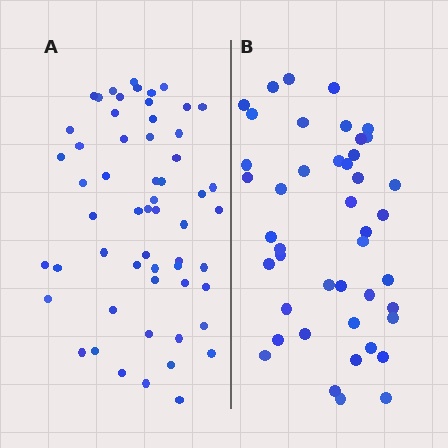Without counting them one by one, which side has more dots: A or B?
Region A (the left region) has more dots.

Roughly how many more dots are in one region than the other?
Region A has approximately 15 more dots than region B.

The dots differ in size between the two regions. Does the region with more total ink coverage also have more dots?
No. Region B has more total ink coverage because its dots are larger, but region A actually contains more individual dots. Total area can be misleading — the number of items is what matters here.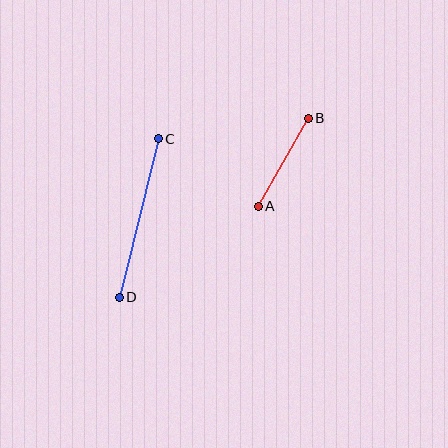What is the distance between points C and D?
The distance is approximately 164 pixels.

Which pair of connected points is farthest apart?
Points C and D are farthest apart.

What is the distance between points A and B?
The distance is approximately 101 pixels.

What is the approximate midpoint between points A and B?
The midpoint is at approximately (283, 162) pixels.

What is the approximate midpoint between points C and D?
The midpoint is at approximately (139, 218) pixels.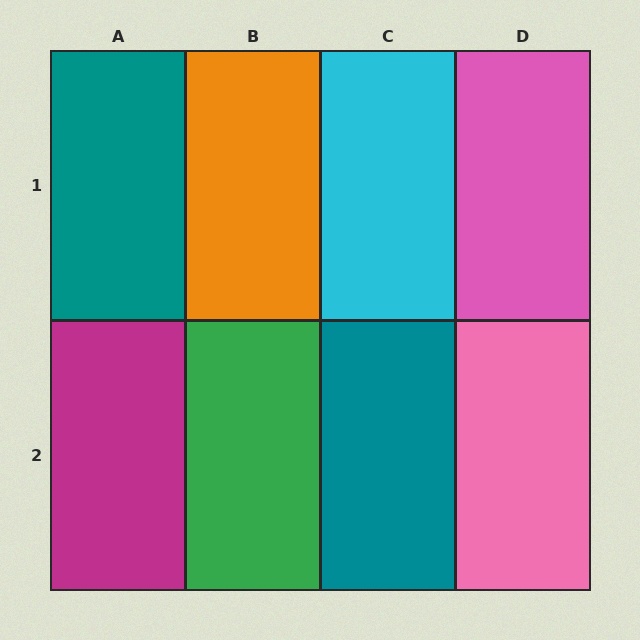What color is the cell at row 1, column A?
Teal.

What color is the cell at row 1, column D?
Pink.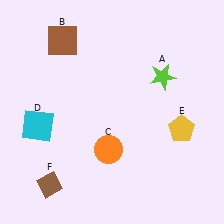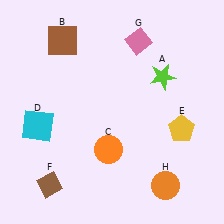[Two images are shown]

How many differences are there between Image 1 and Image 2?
There are 2 differences between the two images.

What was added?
A pink diamond (G), an orange circle (H) were added in Image 2.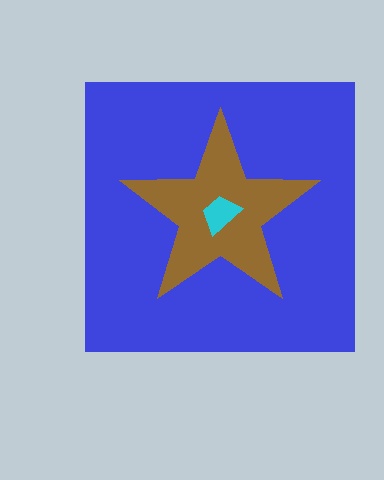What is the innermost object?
The cyan trapezoid.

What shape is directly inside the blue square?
The brown star.